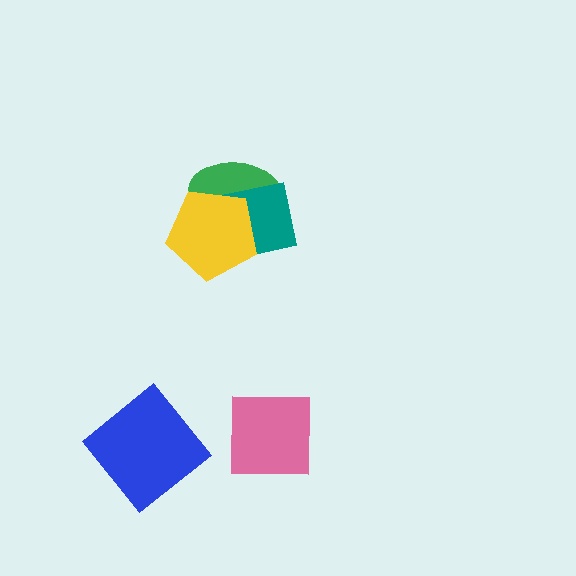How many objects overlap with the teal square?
2 objects overlap with the teal square.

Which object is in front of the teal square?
The yellow pentagon is in front of the teal square.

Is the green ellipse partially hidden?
Yes, it is partially covered by another shape.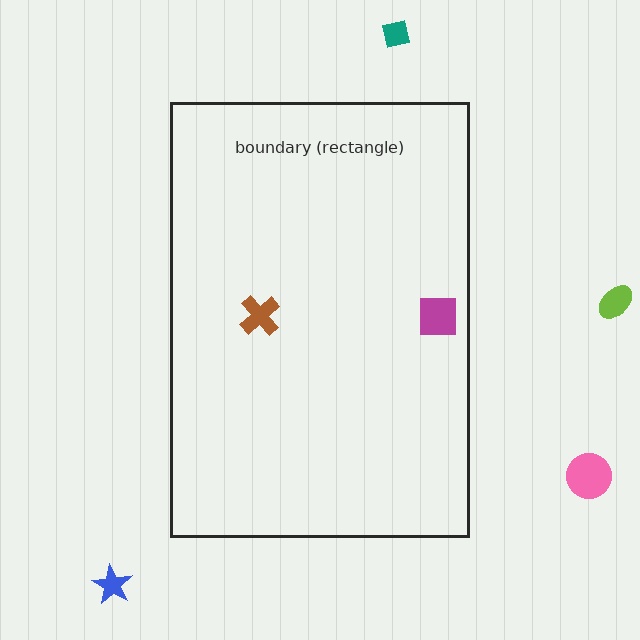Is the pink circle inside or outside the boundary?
Outside.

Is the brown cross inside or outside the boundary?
Inside.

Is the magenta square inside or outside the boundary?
Inside.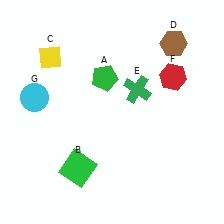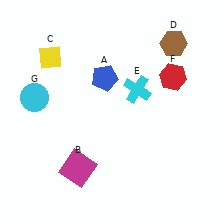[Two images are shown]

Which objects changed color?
A changed from green to blue. B changed from green to magenta. E changed from green to cyan.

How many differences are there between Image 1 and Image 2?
There are 3 differences between the two images.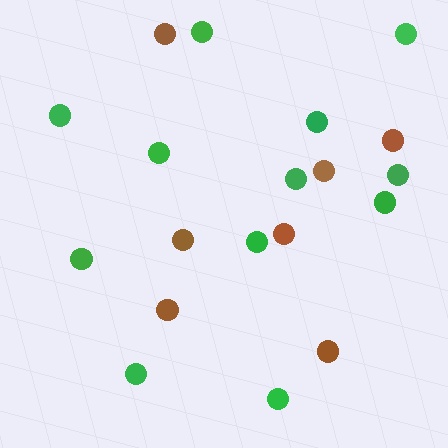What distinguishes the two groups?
There are 2 groups: one group of brown circles (7) and one group of green circles (12).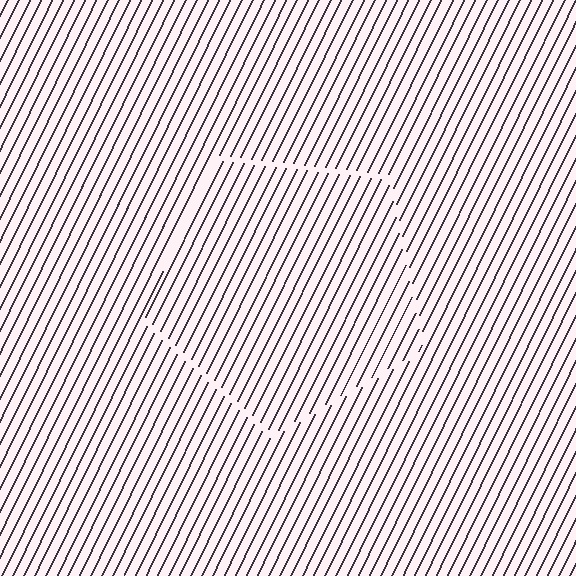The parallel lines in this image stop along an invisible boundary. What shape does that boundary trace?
An illusory pentagon. The interior of the shape contains the same grating, shifted by half a period — the contour is defined by the phase discontinuity where line-ends from the inner and outer gratings abut.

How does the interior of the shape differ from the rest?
The interior of the shape contains the same grating, shifted by half a period — the contour is defined by the phase discontinuity where line-ends from the inner and outer gratings abut.